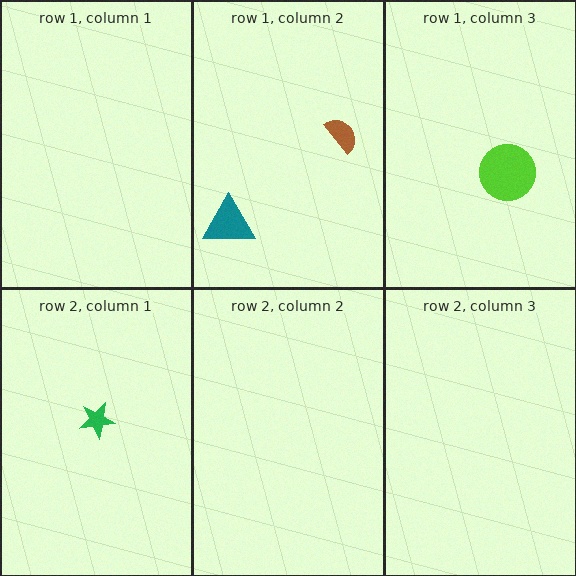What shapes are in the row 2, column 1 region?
The green star.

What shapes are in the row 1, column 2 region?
The brown semicircle, the teal triangle.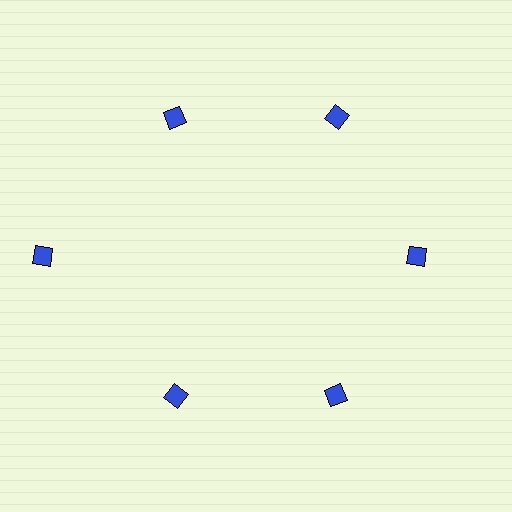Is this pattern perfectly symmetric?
No. The 6 blue diamonds are arranged in a ring, but one element near the 9 o'clock position is pushed outward from the center, breaking the 6-fold rotational symmetry.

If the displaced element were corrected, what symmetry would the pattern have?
It would have 6-fold rotational symmetry — the pattern would map onto itself every 60 degrees.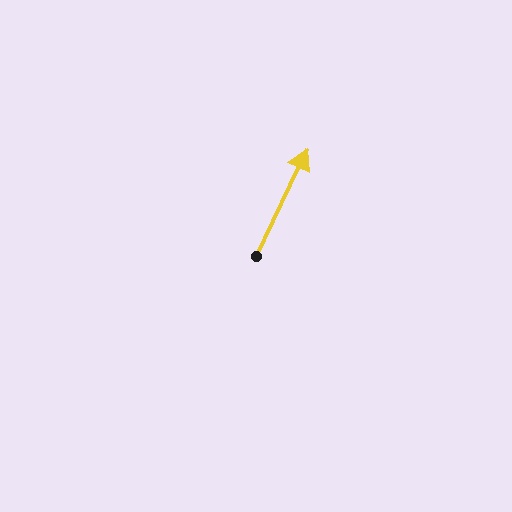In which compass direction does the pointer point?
Northeast.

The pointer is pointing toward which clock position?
Roughly 1 o'clock.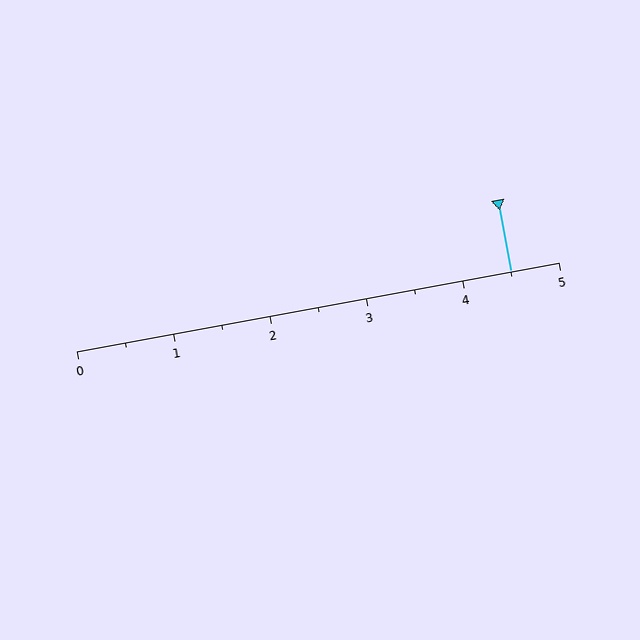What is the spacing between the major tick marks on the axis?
The major ticks are spaced 1 apart.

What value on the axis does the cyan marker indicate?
The marker indicates approximately 4.5.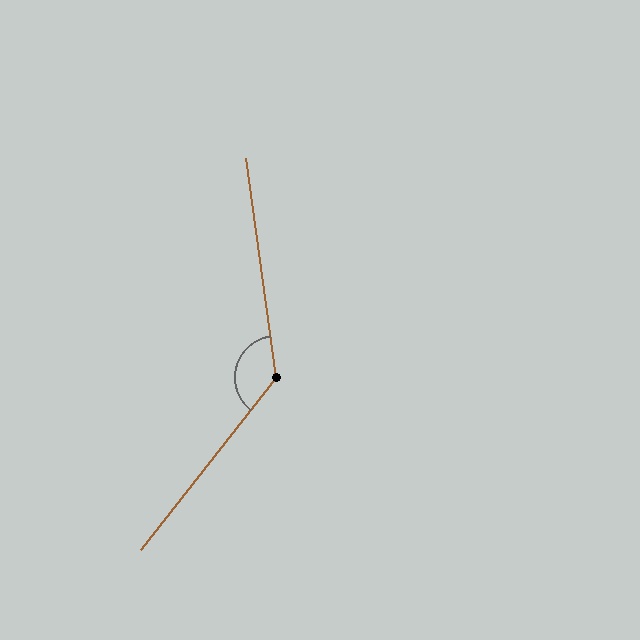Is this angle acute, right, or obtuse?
It is obtuse.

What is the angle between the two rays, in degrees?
Approximately 134 degrees.